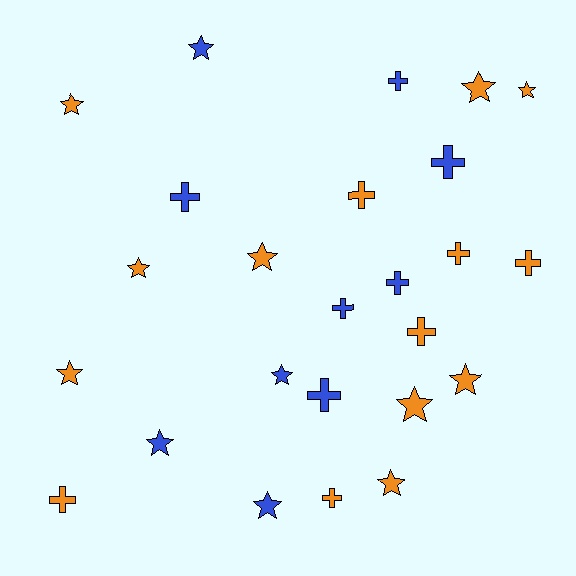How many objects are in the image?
There are 25 objects.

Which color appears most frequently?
Orange, with 15 objects.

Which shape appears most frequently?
Star, with 13 objects.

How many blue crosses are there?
There are 6 blue crosses.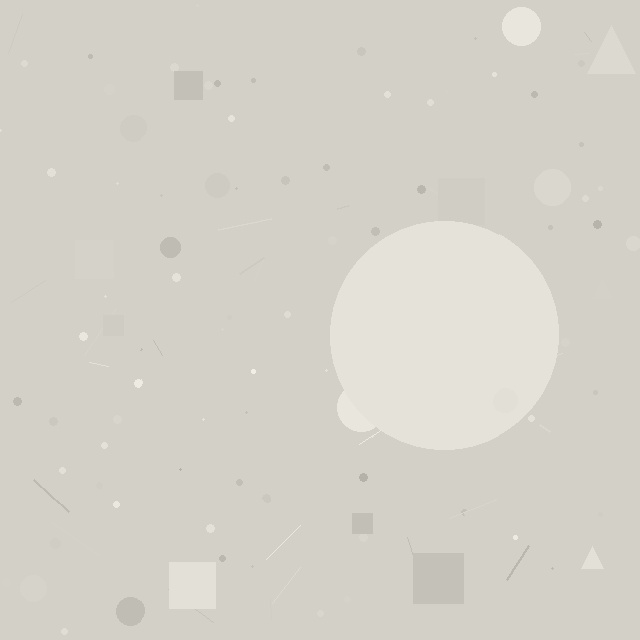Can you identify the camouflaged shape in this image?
The camouflaged shape is a circle.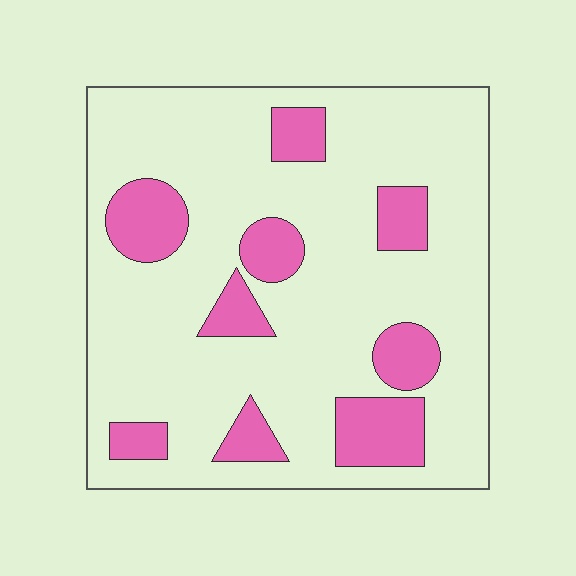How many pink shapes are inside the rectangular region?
9.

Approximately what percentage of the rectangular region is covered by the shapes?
Approximately 20%.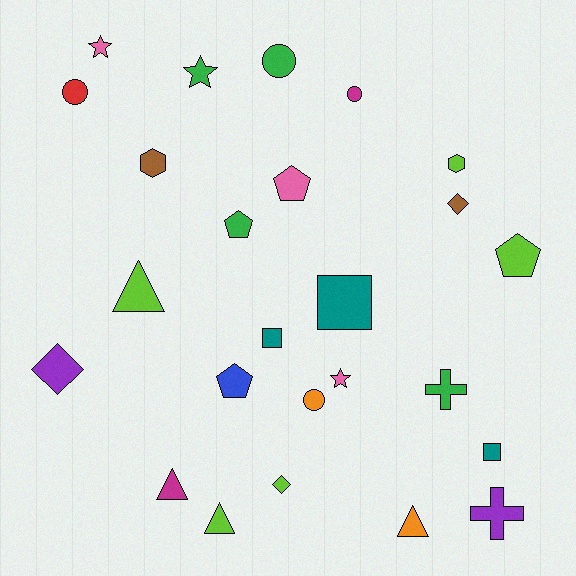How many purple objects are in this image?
There are 2 purple objects.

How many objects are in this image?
There are 25 objects.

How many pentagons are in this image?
There are 4 pentagons.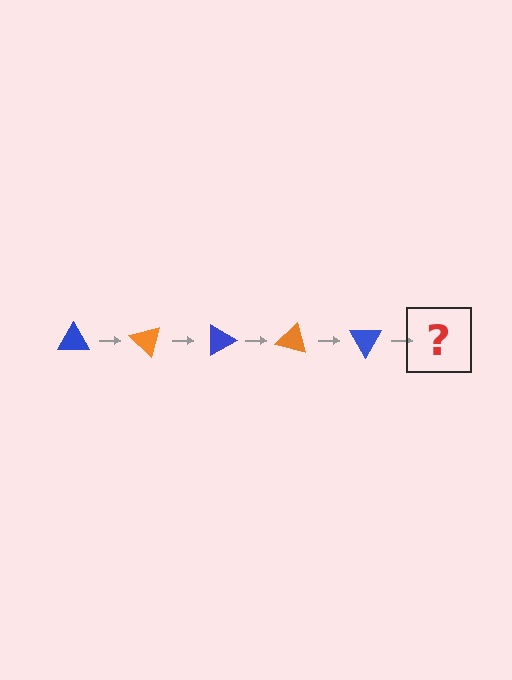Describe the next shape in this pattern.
It should be an orange triangle, rotated 225 degrees from the start.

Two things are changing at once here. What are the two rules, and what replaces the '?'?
The two rules are that it rotates 45 degrees each step and the color cycles through blue and orange. The '?' should be an orange triangle, rotated 225 degrees from the start.